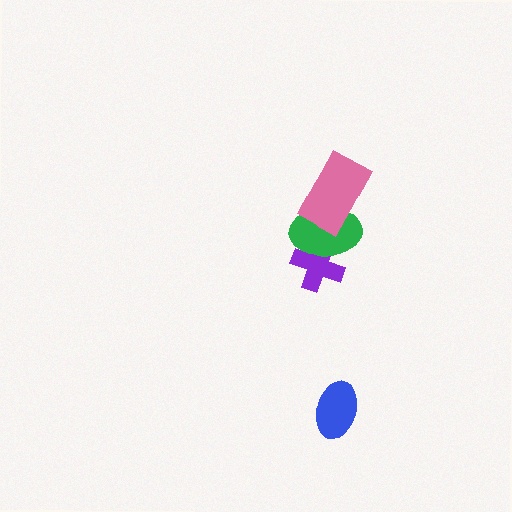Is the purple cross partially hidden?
Yes, it is partially covered by another shape.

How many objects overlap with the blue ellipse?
0 objects overlap with the blue ellipse.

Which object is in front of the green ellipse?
The pink rectangle is in front of the green ellipse.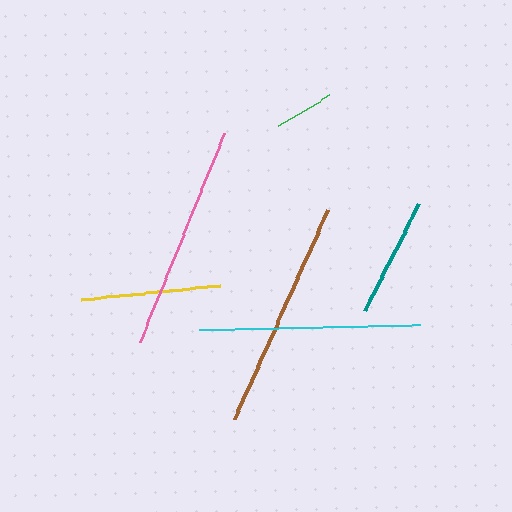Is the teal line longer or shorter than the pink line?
The pink line is longer than the teal line.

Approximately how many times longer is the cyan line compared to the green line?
The cyan line is approximately 3.7 times the length of the green line.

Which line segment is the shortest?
The green line is the shortest at approximately 60 pixels.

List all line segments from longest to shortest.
From longest to shortest: brown, pink, cyan, yellow, teal, green.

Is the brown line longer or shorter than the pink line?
The brown line is longer than the pink line.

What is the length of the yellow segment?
The yellow segment is approximately 139 pixels long.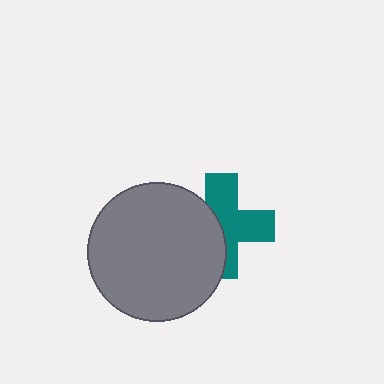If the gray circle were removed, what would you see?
You would see the complete teal cross.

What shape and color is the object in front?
The object in front is a gray circle.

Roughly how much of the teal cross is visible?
About half of it is visible (roughly 57%).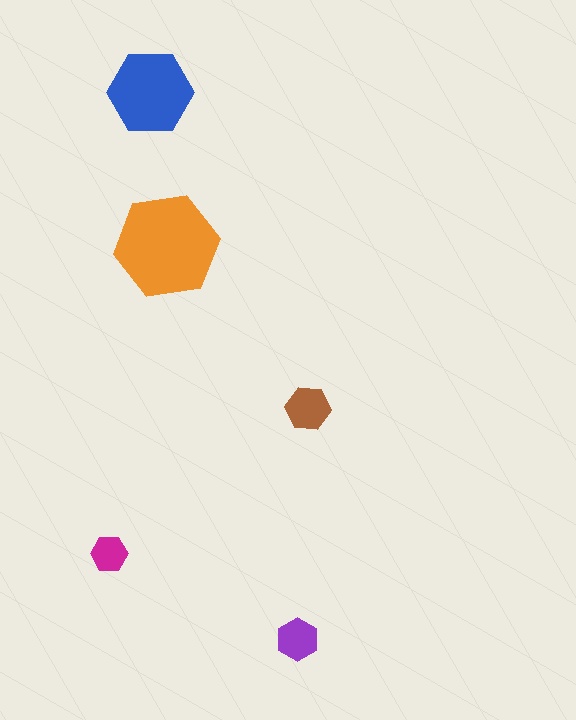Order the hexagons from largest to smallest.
the orange one, the blue one, the brown one, the purple one, the magenta one.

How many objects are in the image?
There are 5 objects in the image.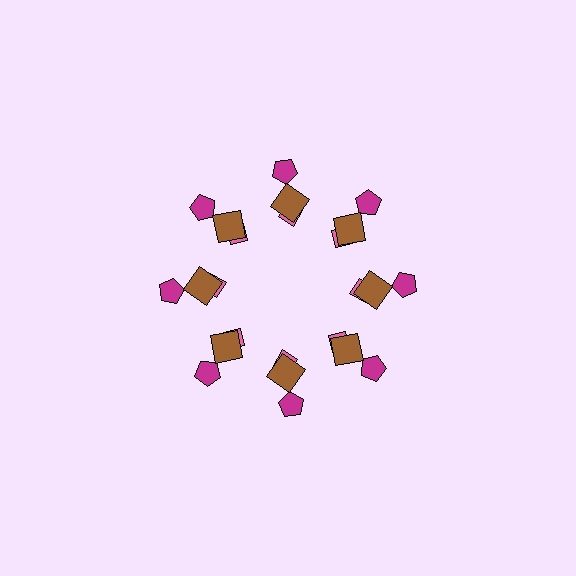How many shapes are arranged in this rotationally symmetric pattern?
There are 24 shapes, arranged in 8 groups of 3.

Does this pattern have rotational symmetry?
Yes, this pattern has 8-fold rotational symmetry. It looks the same after rotating 45 degrees around the center.